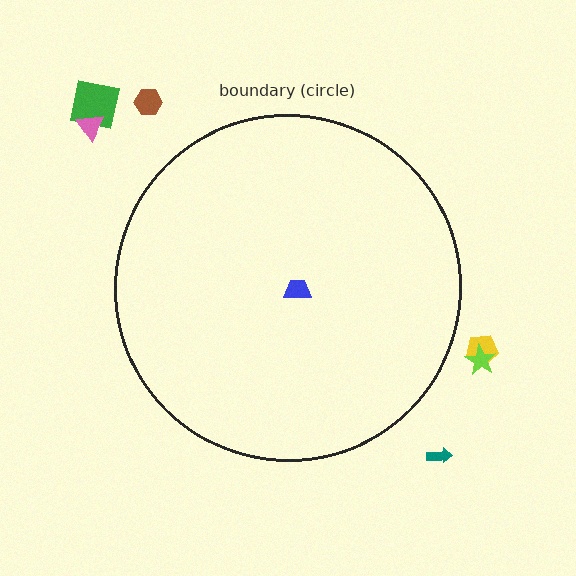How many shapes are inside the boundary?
1 inside, 6 outside.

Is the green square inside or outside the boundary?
Outside.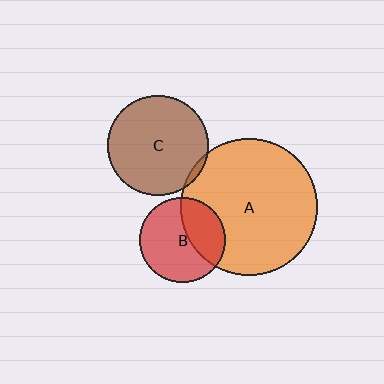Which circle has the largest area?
Circle A (orange).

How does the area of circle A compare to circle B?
Approximately 2.6 times.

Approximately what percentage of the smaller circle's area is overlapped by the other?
Approximately 5%.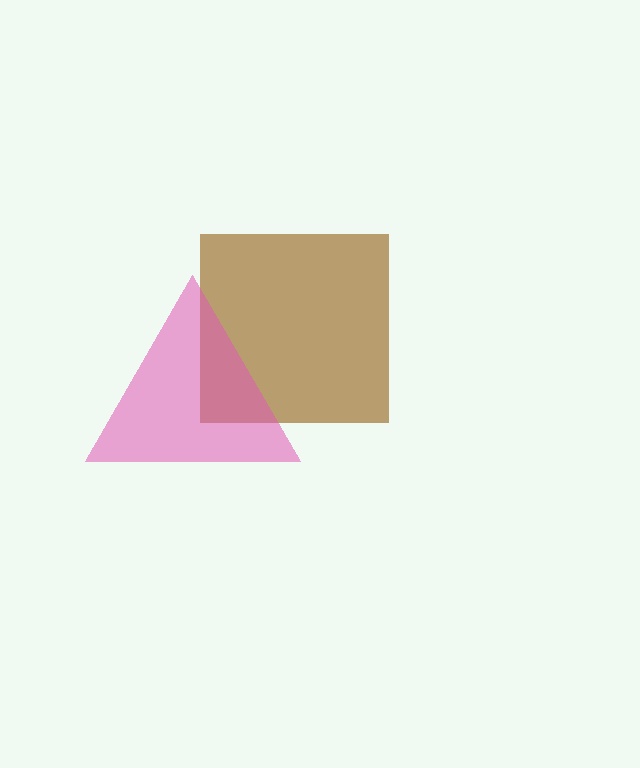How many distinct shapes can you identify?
There are 2 distinct shapes: a brown square, a pink triangle.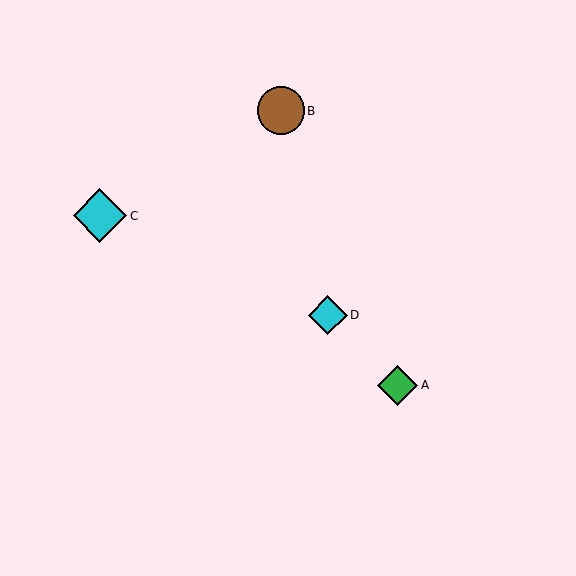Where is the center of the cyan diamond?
The center of the cyan diamond is at (100, 216).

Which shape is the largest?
The cyan diamond (labeled C) is the largest.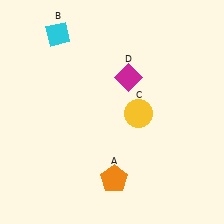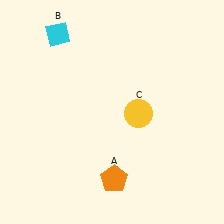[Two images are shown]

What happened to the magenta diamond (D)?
The magenta diamond (D) was removed in Image 2. It was in the top-right area of Image 1.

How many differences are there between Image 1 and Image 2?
There is 1 difference between the two images.